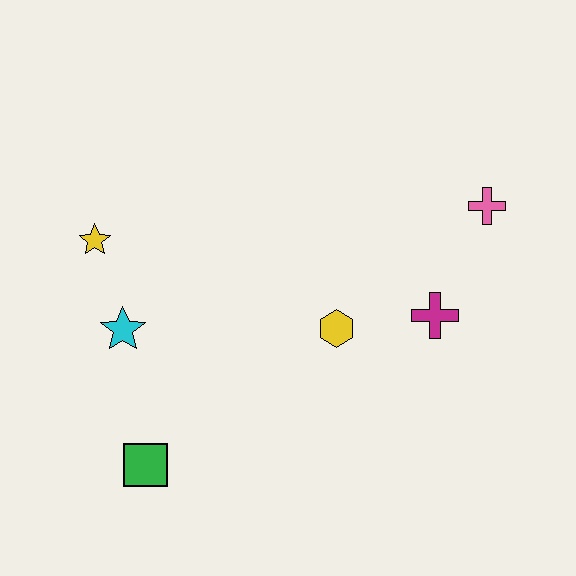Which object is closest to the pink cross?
The magenta cross is closest to the pink cross.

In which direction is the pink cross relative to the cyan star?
The pink cross is to the right of the cyan star.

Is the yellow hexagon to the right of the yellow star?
Yes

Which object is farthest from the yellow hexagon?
The yellow star is farthest from the yellow hexagon.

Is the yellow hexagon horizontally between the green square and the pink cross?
Yes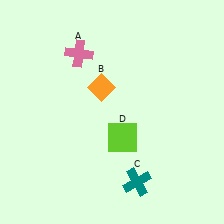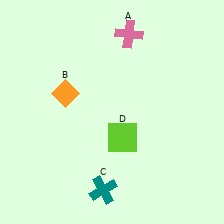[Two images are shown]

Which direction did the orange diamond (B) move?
The orange diamond (B) moved left.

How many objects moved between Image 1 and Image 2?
3 objects moved between the two images.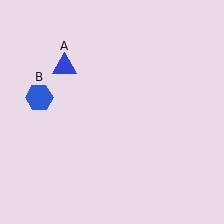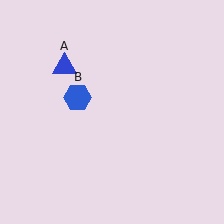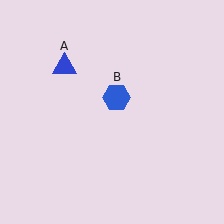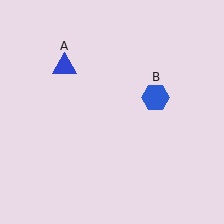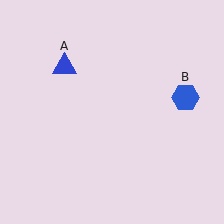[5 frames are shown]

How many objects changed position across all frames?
1 object changed position: blue hexagon (object B).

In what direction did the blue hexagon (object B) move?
The blue hexagon (object B) moved right.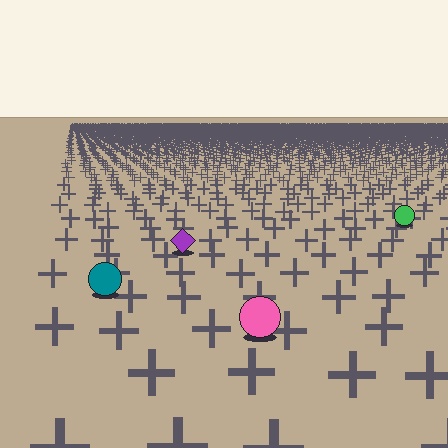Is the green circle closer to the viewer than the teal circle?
No. The teal circle is closer — you can tell from the texture gradient: the ground texture is coarser near it.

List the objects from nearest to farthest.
From nearest to farthest: the pink circle, the teal circle, the purple diamond, the green circle.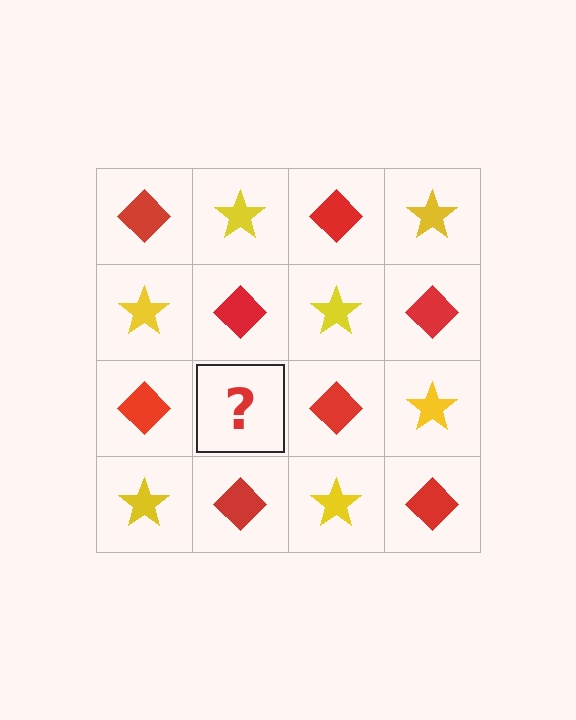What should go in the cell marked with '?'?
The missing cell should contain a yellow star.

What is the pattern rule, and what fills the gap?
The rule is that it alternates red diamond and yellow star in a checkerboard pattern. The gap should be filled with a yellow star.